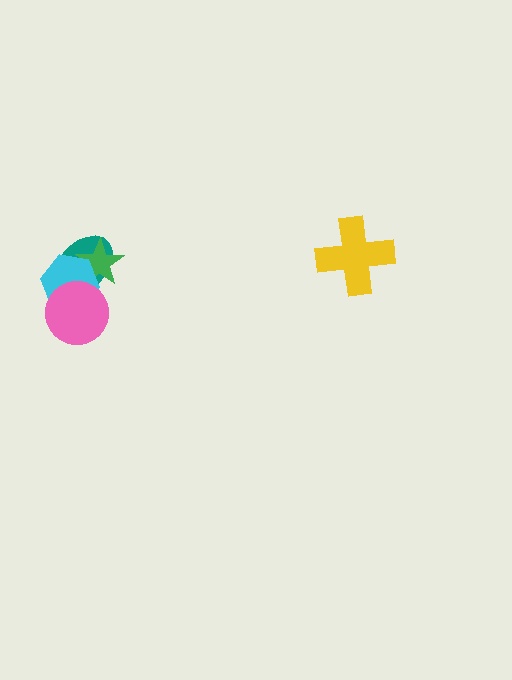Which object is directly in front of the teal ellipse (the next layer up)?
The green star is directly in front of the teal ellipse.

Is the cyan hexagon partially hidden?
Yes, it is partially covered by another shape.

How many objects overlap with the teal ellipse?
3 objects overlap with the teal ellipse.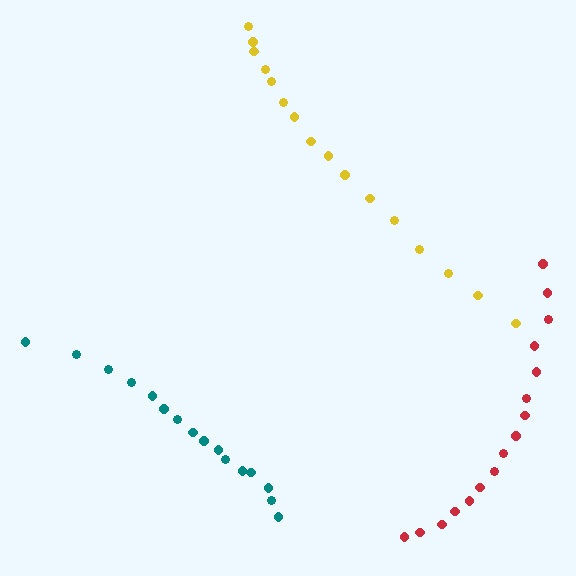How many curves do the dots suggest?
There are 3 distinct paths.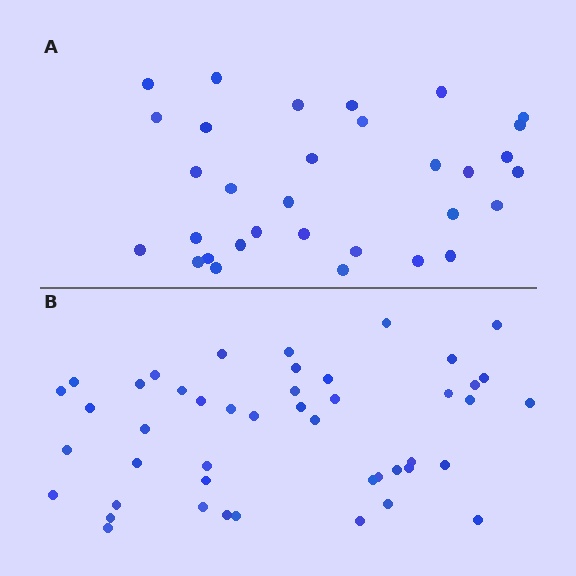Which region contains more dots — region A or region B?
Region B (the bottom region) has more dots.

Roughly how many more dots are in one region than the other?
Region B has approximately 15 more dots than region A.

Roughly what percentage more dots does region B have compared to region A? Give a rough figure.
About 45% more.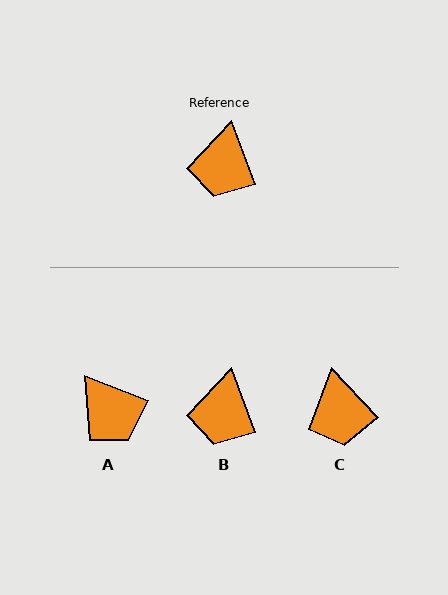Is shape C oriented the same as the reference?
No, it is off by about 23 degrees.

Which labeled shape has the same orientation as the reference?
B.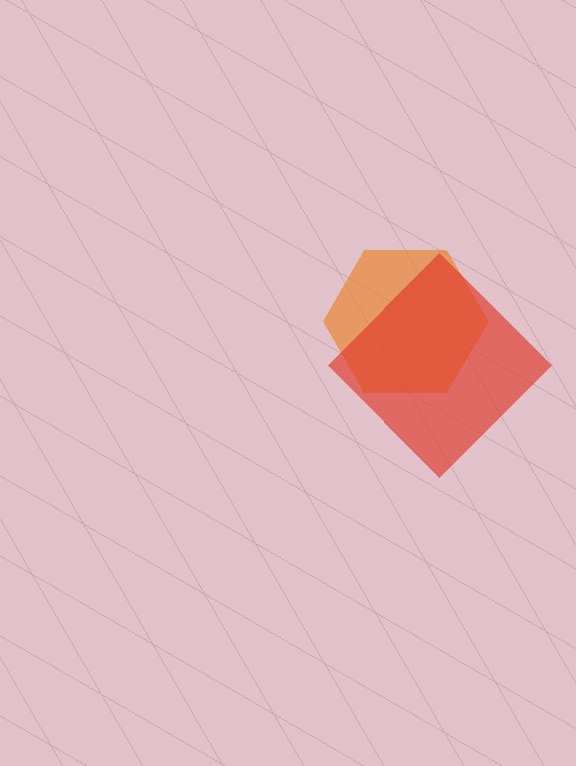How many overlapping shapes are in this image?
There are 2 overlapping shapes in the image.